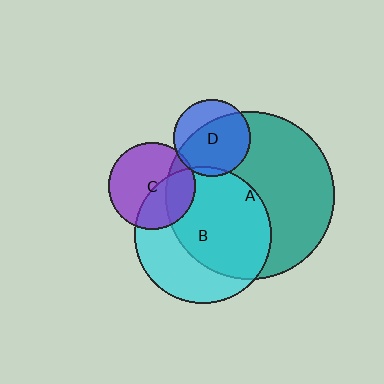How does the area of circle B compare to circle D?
Approximately 3.1 times.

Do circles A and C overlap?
Yes.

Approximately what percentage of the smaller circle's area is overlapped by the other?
Approximately 25%.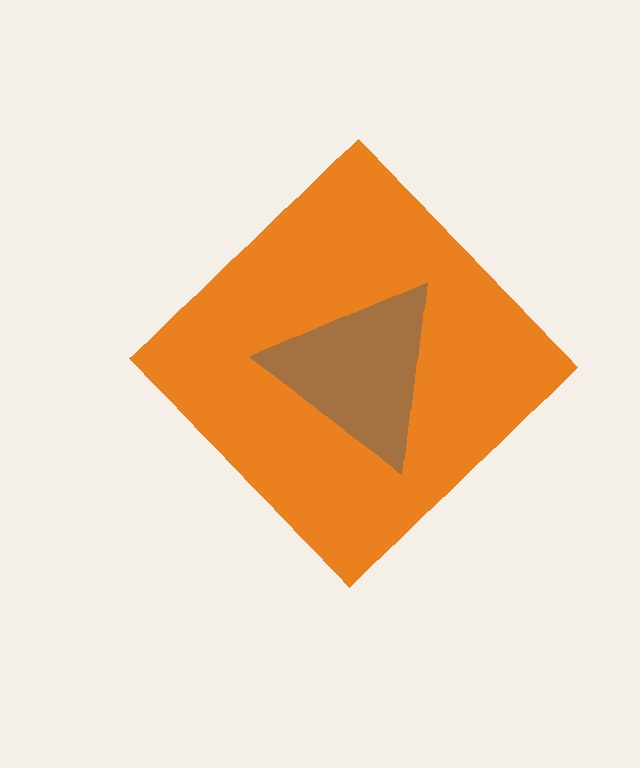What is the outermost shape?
The orange diamond.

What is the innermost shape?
The brown triangle.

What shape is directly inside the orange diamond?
The brown triangle.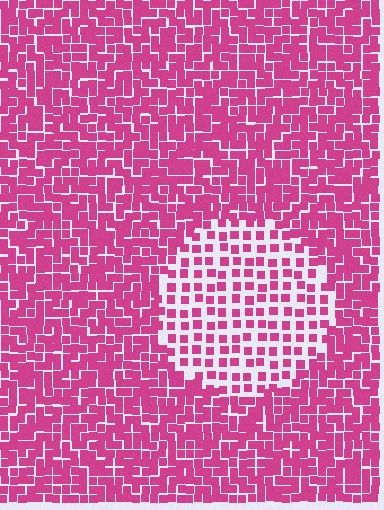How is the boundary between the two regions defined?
The boundary is defined by a change in element density (approximately 2.1x ratio). All elements are the same color, size, and shape.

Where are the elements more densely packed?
The elements are more densely packed outside the circle boundary.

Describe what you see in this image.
The image contains small magenta elements arranged at two different densities. A circle-shaped region is visible where the elements are less densely packed than the surrounding area.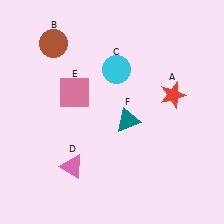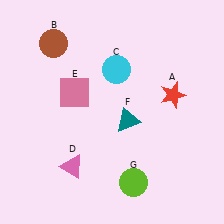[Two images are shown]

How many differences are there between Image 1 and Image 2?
There is 1 difference between the two images.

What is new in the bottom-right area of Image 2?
A lime circle (G) was added in the bottom-right area of Image 2.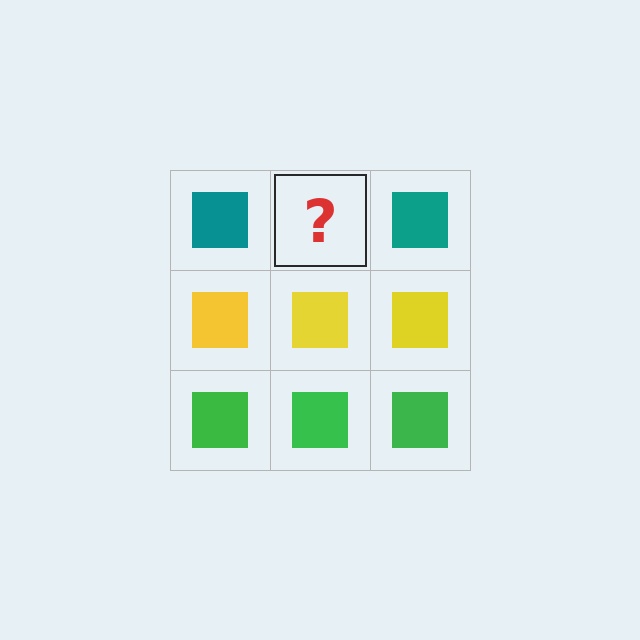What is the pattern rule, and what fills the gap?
The rule is that each row has a consistent color. The gap should be filled with a teal square.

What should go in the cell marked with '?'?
The missing cell should contain a teal square.